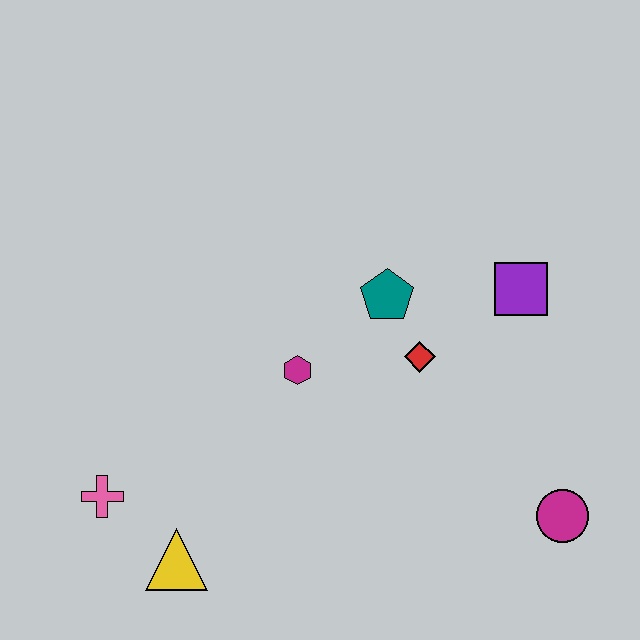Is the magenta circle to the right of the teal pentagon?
Yes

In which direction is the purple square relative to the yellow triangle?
The purple square is to the right of the yellow triangle.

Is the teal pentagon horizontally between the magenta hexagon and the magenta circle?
Yes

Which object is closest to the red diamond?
The teal pentagon is closest to the red diamond.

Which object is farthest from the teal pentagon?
The pink cross is farthest from the teal pentagon.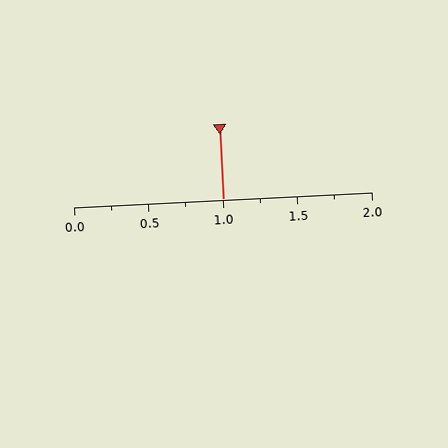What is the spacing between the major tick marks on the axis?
The major ticks are spaced 0.5 apart.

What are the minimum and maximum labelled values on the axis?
The axis runs from 0.0 to 2.0.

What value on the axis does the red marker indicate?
The marker indicates approximately 1.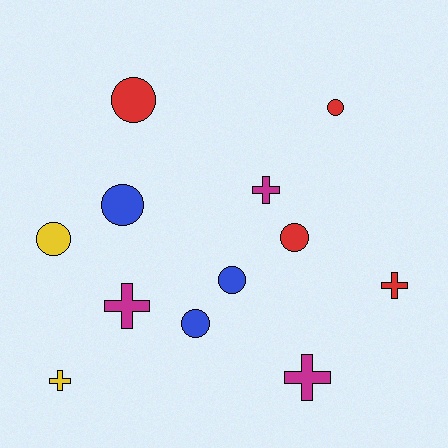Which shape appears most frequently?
Circle, with 7 objects.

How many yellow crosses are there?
There is 1 yellow cross.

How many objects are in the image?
There are 12 objects.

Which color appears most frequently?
Red, with 4 objects.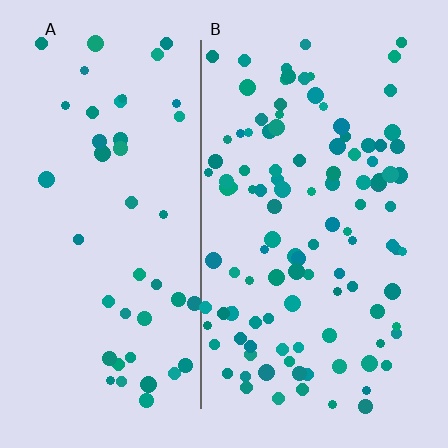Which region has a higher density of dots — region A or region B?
B (the right).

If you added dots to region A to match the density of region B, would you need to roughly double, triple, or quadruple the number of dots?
Approximately double.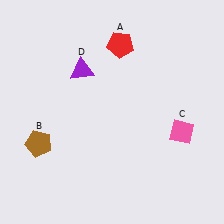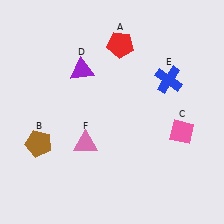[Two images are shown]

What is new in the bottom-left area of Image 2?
A pink triangle (F) was added in the bottom-left area of Image 2.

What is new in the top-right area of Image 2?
A blue cross (E) was added in the top-right area of Image 2.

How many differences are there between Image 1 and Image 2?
There are 2 differences between the two images.